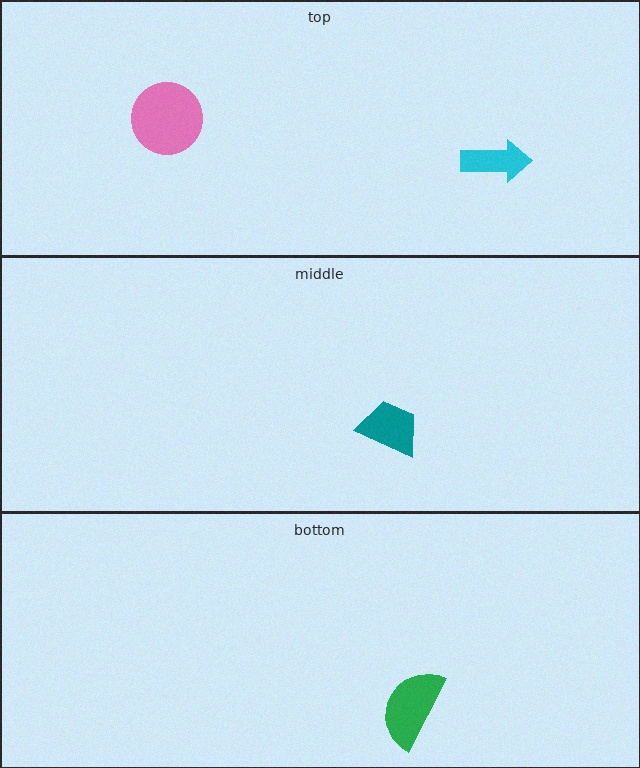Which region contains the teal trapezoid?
The middle region.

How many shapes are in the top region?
2.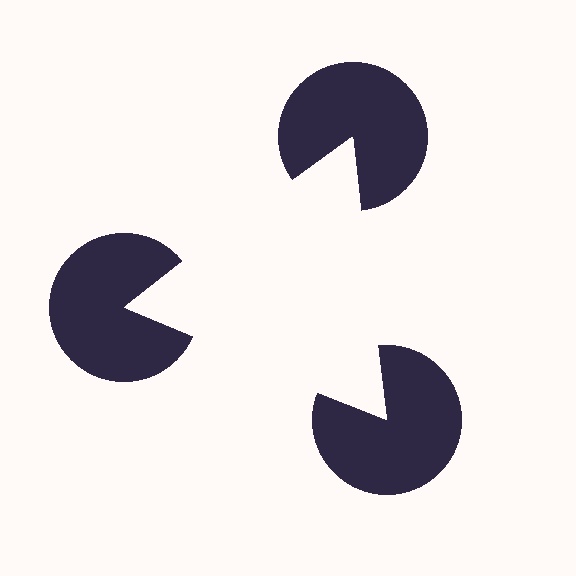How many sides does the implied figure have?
3 sides.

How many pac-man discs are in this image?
There are 3 — one at each vertex of the illusory triangle.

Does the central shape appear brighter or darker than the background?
It typically appears slightly brighter than the background, even though no actual brightness change is drawn.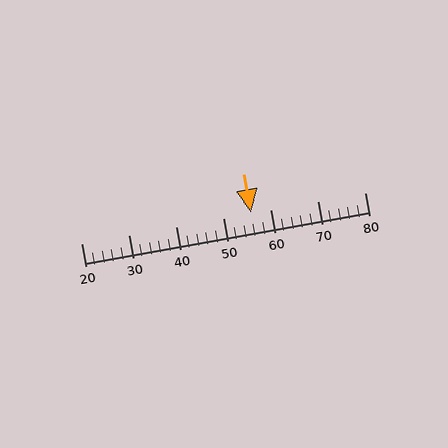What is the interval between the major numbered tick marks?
The major tick marks are spaced 10 units apart.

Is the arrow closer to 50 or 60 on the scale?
The arrow is closer to 60.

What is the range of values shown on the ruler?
The ruler shows values from 20 to 80.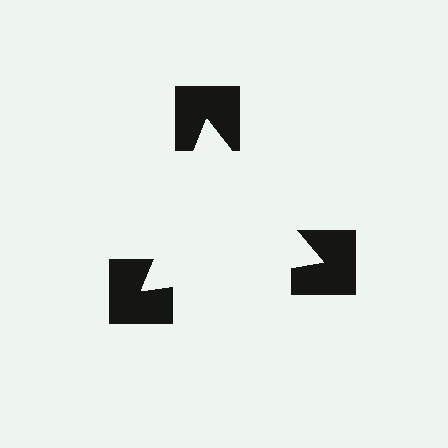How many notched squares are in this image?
There are 3 — one at each vertex of the illusory triangle.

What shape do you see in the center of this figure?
An illusory triangle — its edges are inferred from the aligned wedge cuts in the notched squares, not physically drawn.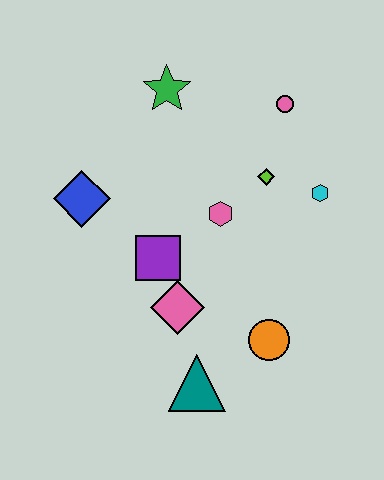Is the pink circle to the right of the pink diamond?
Yes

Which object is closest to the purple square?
The pink diamond is closest to the purple square.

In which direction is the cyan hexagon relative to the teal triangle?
The cyan hexagon is above the teal triangle.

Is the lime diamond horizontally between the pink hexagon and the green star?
No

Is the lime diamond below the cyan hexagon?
No